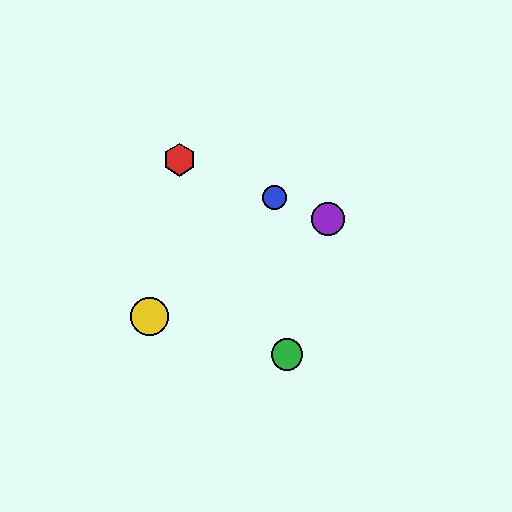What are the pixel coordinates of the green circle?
The green circle is at (287, 355).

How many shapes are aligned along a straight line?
3 shapes (the red hexagon, the blue circle, the purple circle) are aligned along a straight line.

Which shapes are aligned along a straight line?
The red hexagon, the blue circle, the purple circle are aligned along a straight line.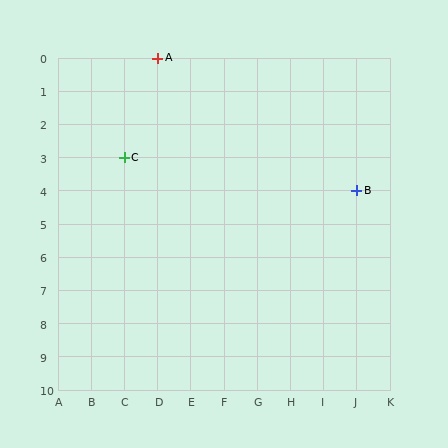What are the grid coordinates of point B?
Point B is at grid coordinates (J, 4).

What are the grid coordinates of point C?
Point C is at grid coordinates (C, 3).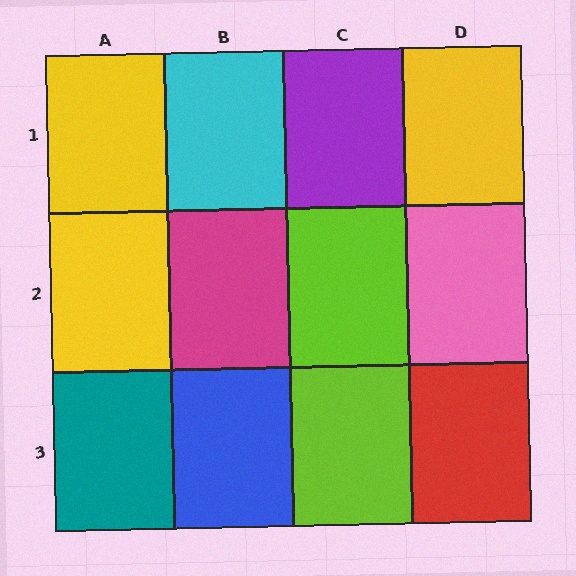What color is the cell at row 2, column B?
Magenta.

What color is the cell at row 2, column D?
Pink.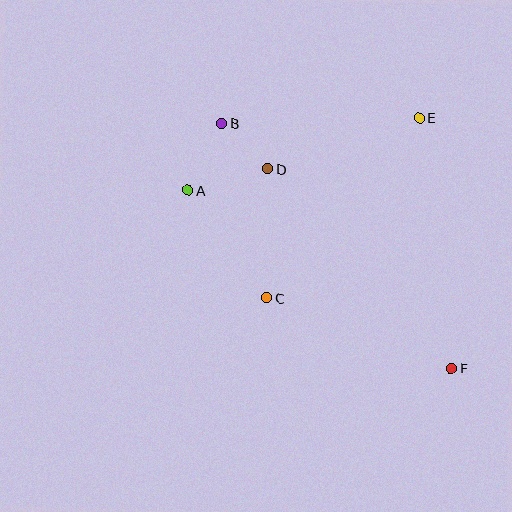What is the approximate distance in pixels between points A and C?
The distance between A and C is approximately 133 pixels.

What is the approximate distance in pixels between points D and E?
The distance between D and E is approximately 161 pixels.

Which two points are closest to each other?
Points B and D are closest to each other.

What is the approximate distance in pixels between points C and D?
The distance between C and D is approximately 129 pixels.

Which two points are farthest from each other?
Points B and F are farthest from each other.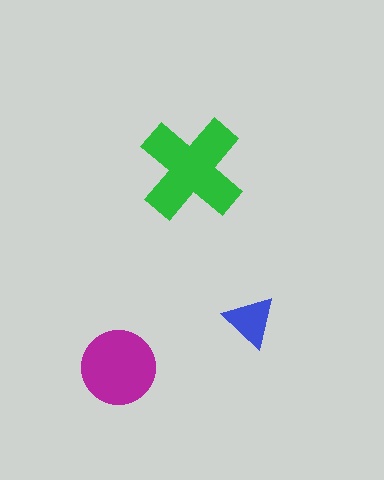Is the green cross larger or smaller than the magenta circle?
Larger.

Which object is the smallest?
The blue triangle.